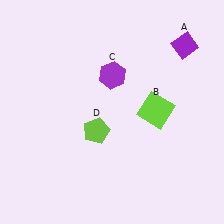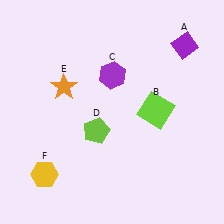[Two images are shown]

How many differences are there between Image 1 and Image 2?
There are 2 differences between the two images.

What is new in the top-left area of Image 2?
An orange star (E) was added in the top-left area of Image 2.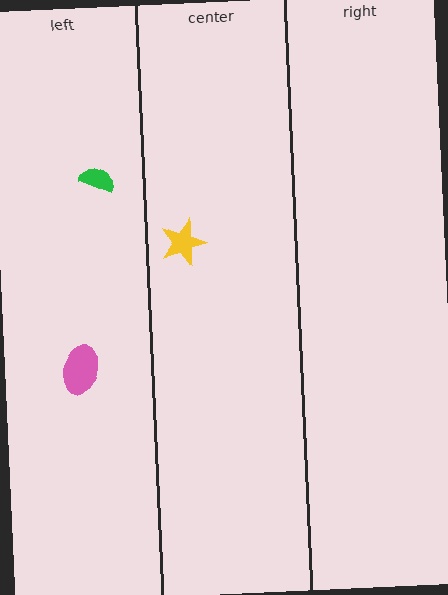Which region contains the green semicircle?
The left region.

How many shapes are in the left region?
2.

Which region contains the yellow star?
The center region.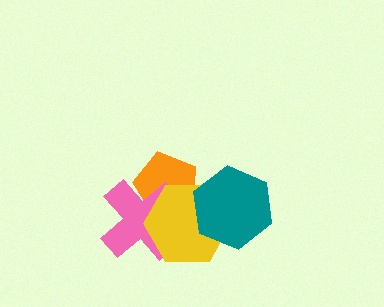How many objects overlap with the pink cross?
2 objects overlap with the pink cross.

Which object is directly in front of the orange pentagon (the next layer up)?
The pink cross is directly in front of the orange pentagon.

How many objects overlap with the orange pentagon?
2 objects overlap with the orange pentagon.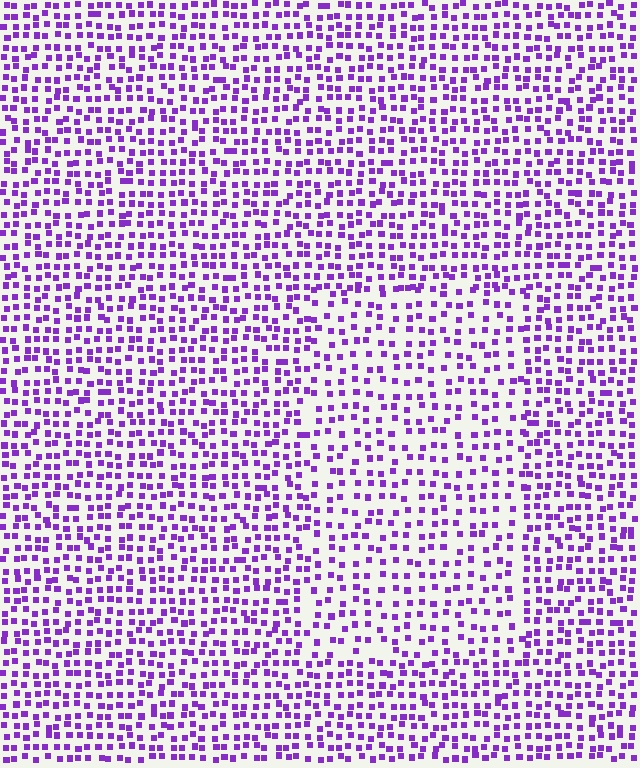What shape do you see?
I see a rectangle.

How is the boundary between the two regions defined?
The boundary is defined by a change in element density (approximately 1.5x ratio). All elements are the same color, size, and shape.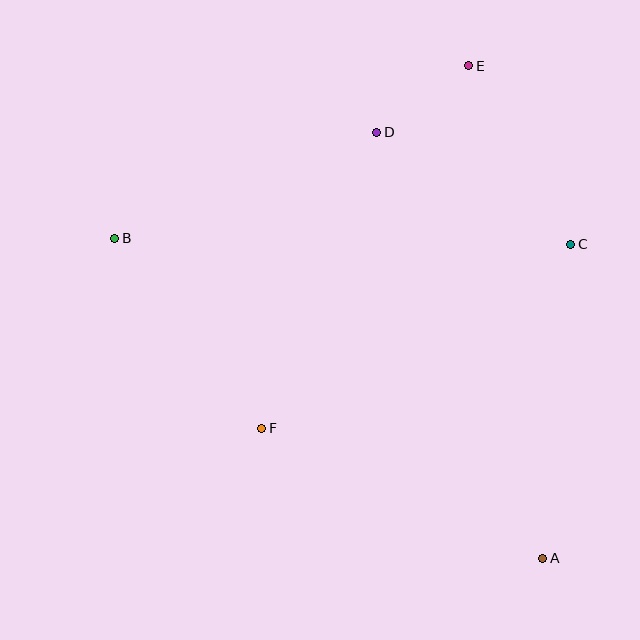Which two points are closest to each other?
Points D and E are closest to each other.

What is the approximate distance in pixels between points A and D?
The distance between A and D is approximately 457 pixels.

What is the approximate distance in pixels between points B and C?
The distance between B and C is approximately 456 pixels.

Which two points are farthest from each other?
Points A and B are farthest from each other.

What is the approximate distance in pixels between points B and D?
The distance between B and D is approximately 282 pixels.